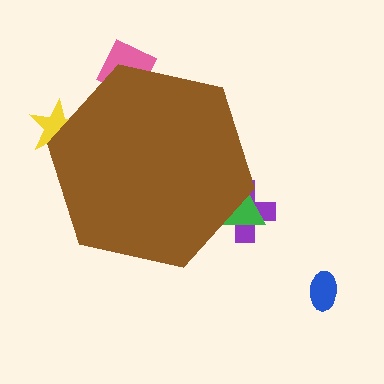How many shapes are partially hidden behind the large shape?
4 shapes are partially hidden.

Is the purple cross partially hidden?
Yes, the purple cross is partially hidden behind the brown hexagon.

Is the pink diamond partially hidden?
Yes, the pink diamond is partially hidden behind the brown hexagon.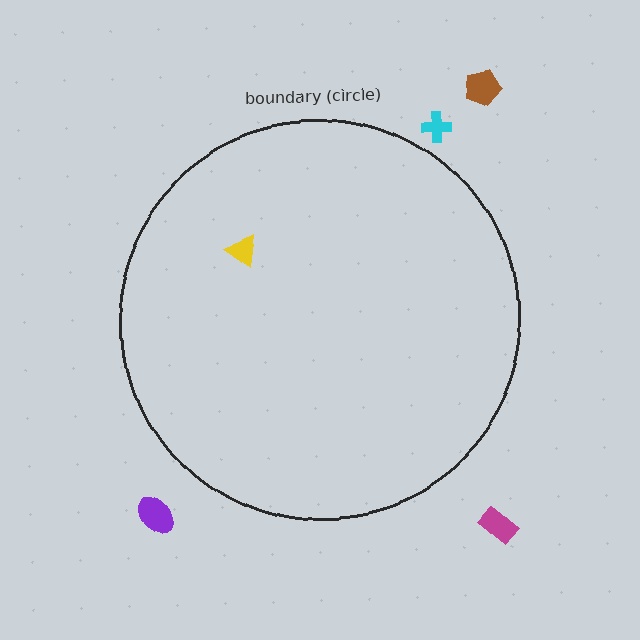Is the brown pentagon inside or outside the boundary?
Outside.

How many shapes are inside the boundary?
1 inside, 4 outside.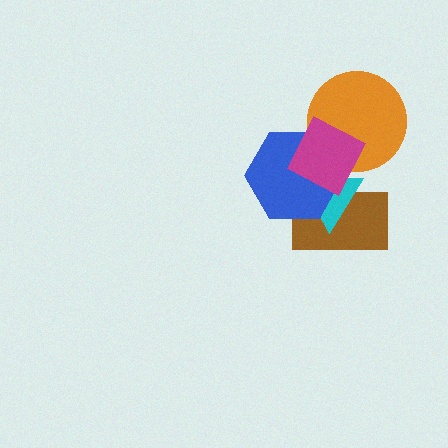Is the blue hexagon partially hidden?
Yes, it is partially covered by another shape.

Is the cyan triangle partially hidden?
Yes, it is partially covered by another shape.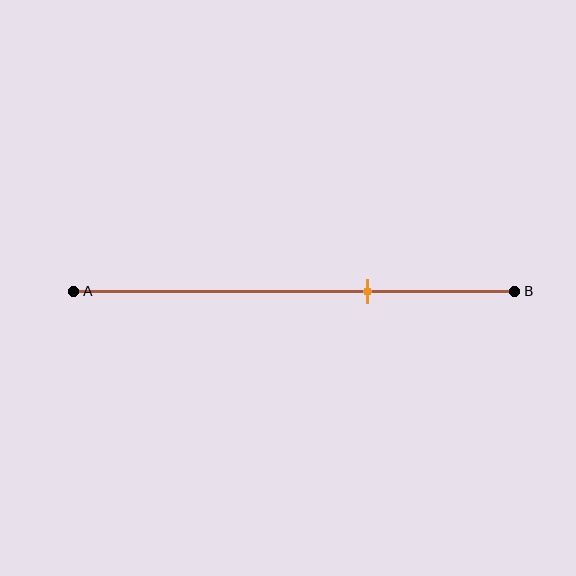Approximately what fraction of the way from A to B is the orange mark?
The orange mark is approximately 65% of the way from A to B.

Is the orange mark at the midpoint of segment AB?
No, the mark is at about 65% from A, not at the 50% midpoint.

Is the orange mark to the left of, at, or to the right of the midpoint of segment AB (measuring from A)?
The orange mark is to the right of the midpoint of segment AB.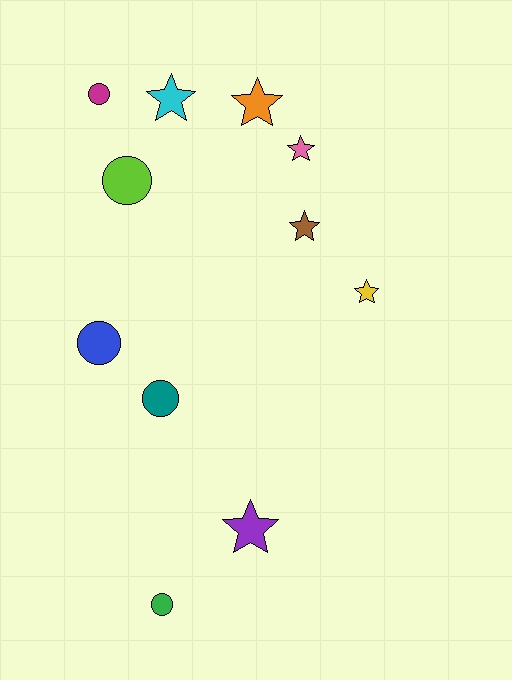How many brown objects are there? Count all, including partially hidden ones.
There is 1 brown object.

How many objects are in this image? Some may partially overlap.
There are 11 objects.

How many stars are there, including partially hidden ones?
There are 6 stars.